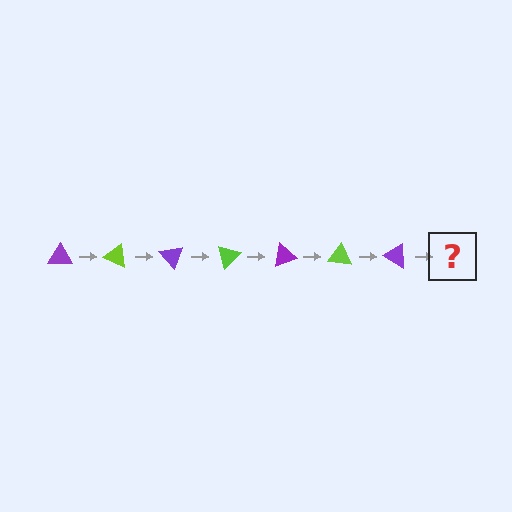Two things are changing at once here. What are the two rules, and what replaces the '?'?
The two rules are that it rotates 25 degrees each step and the color cycles through purple and lime. The '?' should be a lime triangle, rotated 175 degrees from the start.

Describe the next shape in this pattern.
It should be a lime triangle, rotated 175 degrees from the start.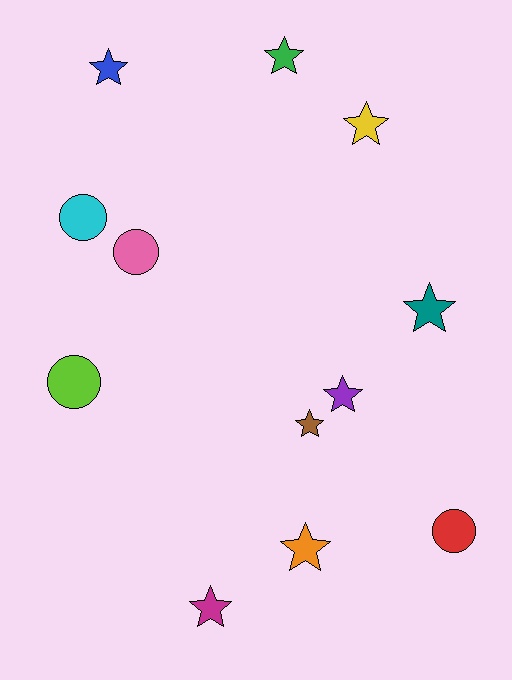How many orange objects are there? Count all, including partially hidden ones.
There is 1 orange object.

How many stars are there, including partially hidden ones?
There are 8 stars.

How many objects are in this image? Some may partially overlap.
There are 12 objects.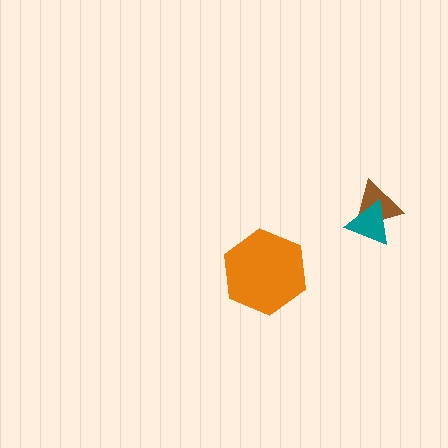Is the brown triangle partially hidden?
Yes, it is partially covered by another shape.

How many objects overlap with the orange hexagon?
0 objects overlap with the orange hexagon.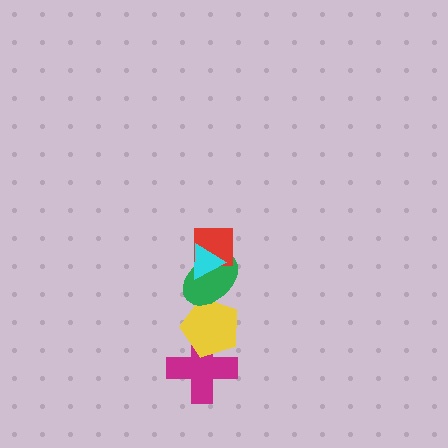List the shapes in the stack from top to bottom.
From top to bottom: the cyan triangle, the red square, the green ellipse, the yellow pentagon, the magenta cross.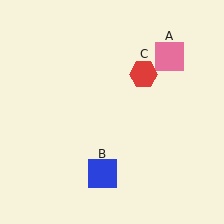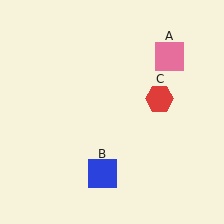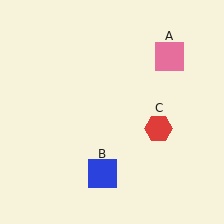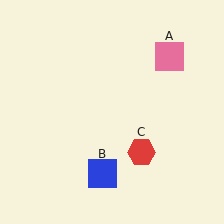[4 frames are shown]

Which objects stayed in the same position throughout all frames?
Pink square (object A) and blue square (object B) remained stationary.